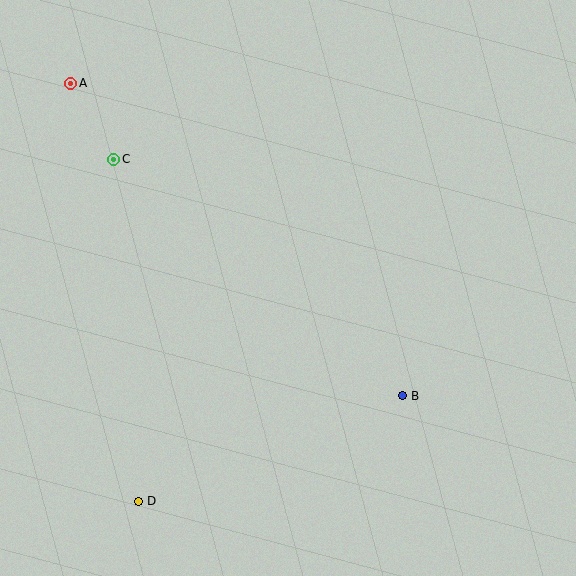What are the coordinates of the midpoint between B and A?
The midpoint between B and A is at (237, 239).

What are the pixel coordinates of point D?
Point D is at (139, 501).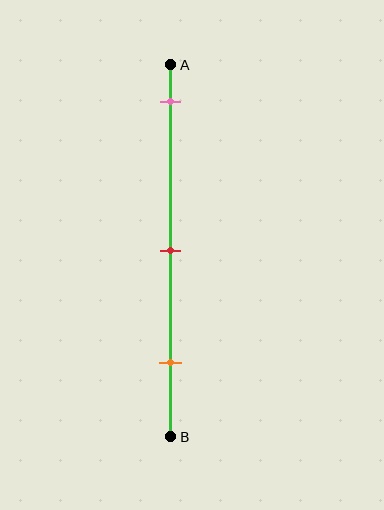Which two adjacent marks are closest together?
The red and orange marks are the closest adjacent pair.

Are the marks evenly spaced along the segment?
Yes, the marks are approximately evenly spaced.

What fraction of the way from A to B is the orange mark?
The orange mark is approximately 80% (0.8) of the way from A to B.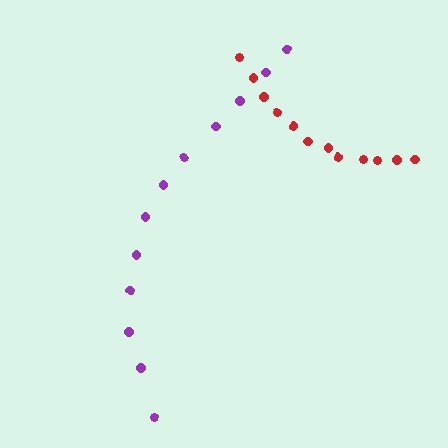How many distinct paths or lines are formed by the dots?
There are 2 distinct paths.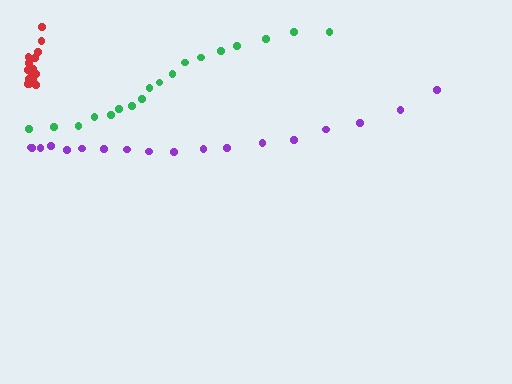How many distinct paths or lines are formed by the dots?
There are 3 distinct paths.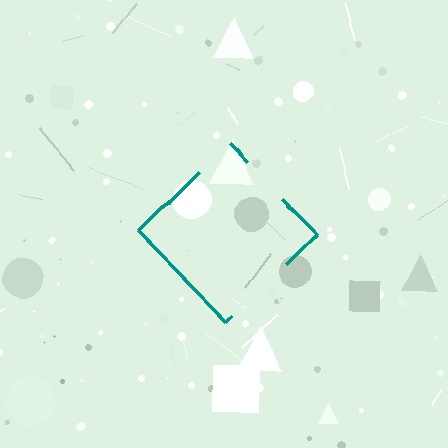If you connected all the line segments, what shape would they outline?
They would outline a diamond.